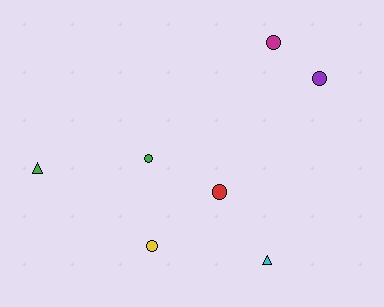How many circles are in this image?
There are 5 circles.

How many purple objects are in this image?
There is 1 purple object.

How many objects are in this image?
There are 7 objects.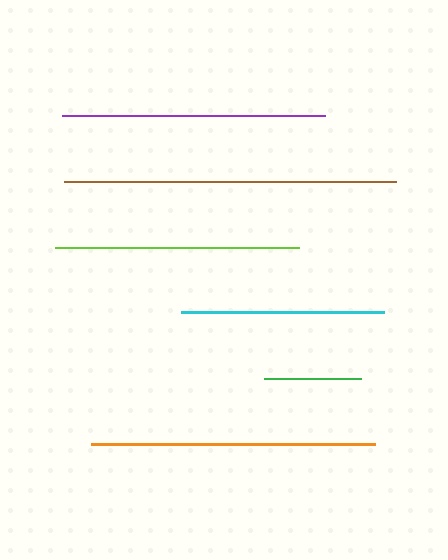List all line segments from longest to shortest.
From longest to shortest: brown, orange, purple, lime, cyan, green.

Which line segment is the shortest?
The green line is the shortest at approximately 96 pixels.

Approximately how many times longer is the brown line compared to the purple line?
The brown line is approximately 1.3 times the length of the purple line.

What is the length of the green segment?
The green segment is approximately 96 pixels long.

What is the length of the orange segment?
The orange segment is approximately 284 pixels long.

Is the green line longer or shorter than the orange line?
The orange line is longer than the green line.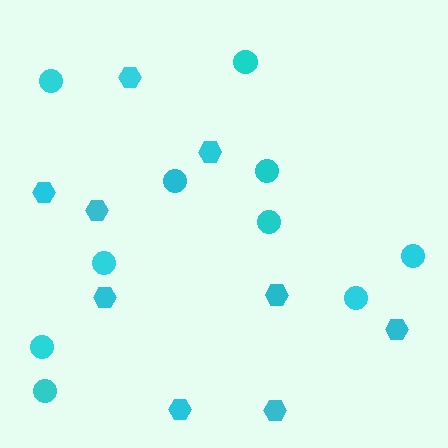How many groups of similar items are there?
There are 2 groups: one group of circles (10) and one group of hexagons (9).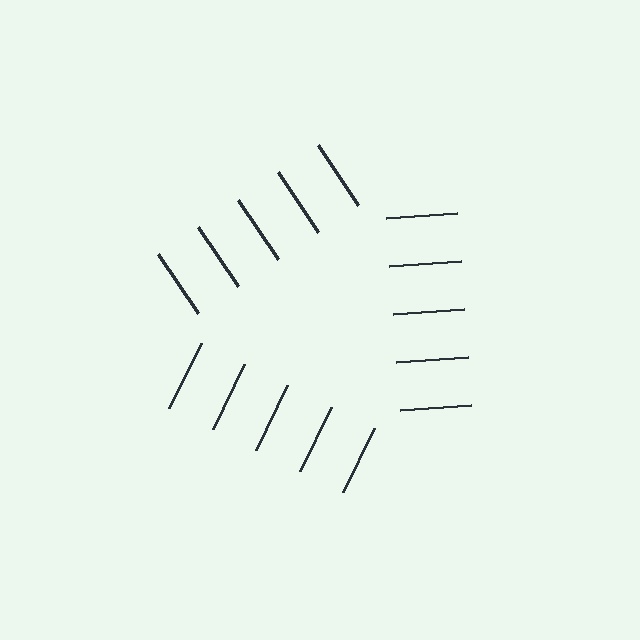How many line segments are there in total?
15 — 5 along each of the 3 edges.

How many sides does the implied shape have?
3 sides — the line-ends trace a triangle.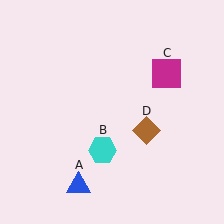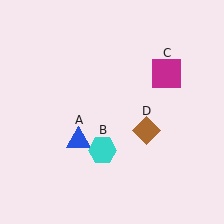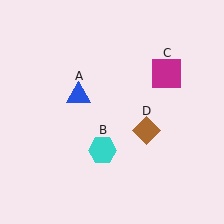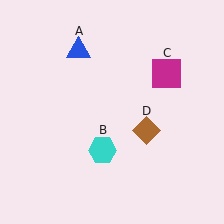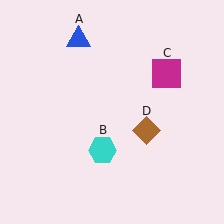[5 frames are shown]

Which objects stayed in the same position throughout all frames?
Cyan hexagon (object B) and magenta square (object C) and brown diamond (object D) remained stationary.